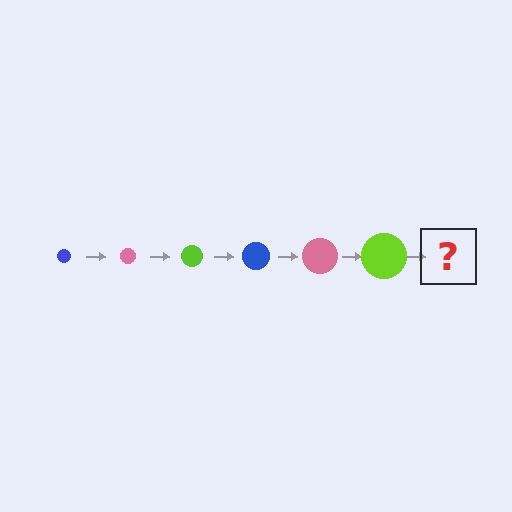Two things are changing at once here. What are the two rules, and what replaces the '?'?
The two rules are that the circle grows larger each step and the color cycles through blue, pink, and lime. The '?' should be a blue circle, larger than the previous one.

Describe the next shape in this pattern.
It should be a blue circle, larger than the previous one.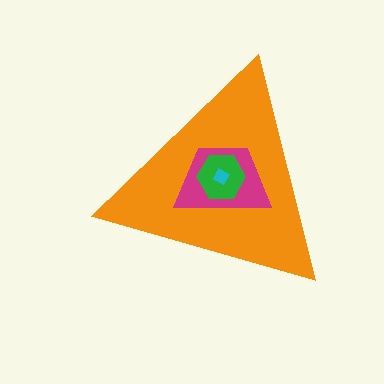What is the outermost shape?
The orange triangle.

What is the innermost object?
The cyan square.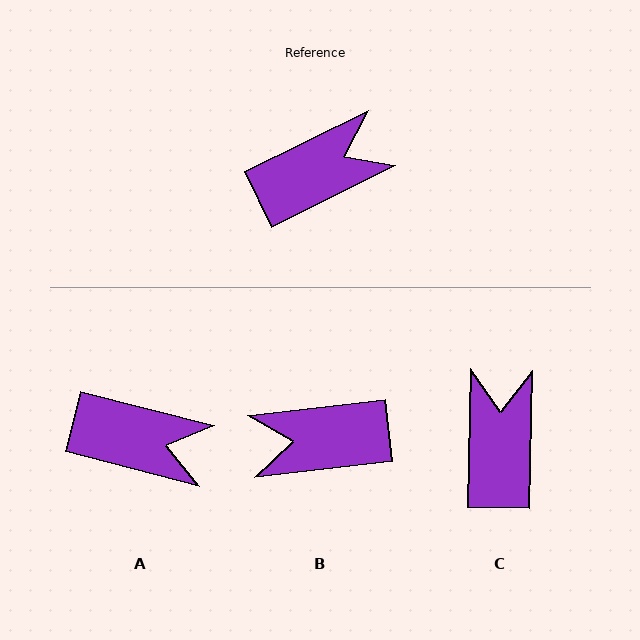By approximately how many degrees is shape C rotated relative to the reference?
Approximately 62 degrees counter-clockwise.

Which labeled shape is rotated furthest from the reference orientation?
B, about 160 degrees away.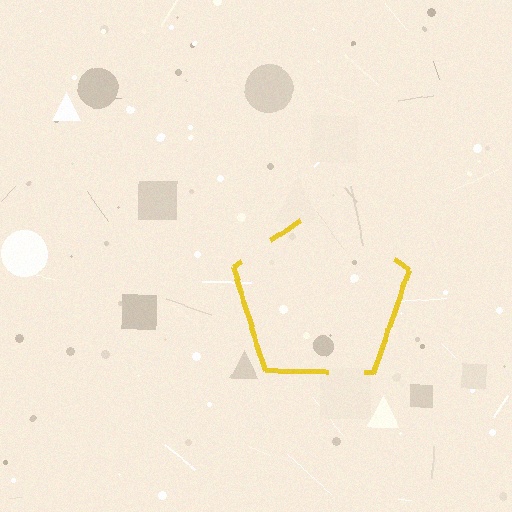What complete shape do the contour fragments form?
The contour fragments form a pentagon.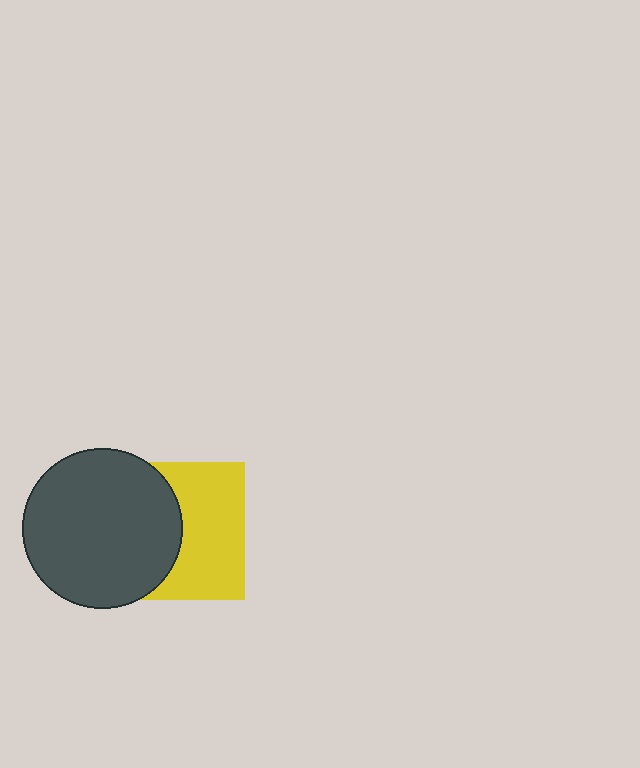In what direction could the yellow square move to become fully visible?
The yellow square could move right. That would shift it out from behind the dark gray circle entirely.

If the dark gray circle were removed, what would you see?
You would see the complete yellow square.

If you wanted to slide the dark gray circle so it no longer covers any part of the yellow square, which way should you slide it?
Slide it left — that is the most direct way to separate the two shapes.